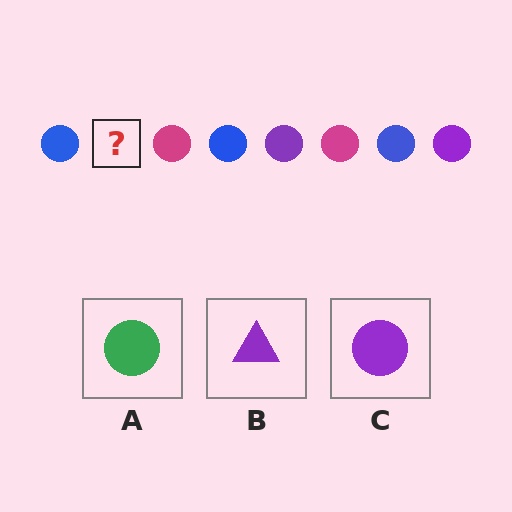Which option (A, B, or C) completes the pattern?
C.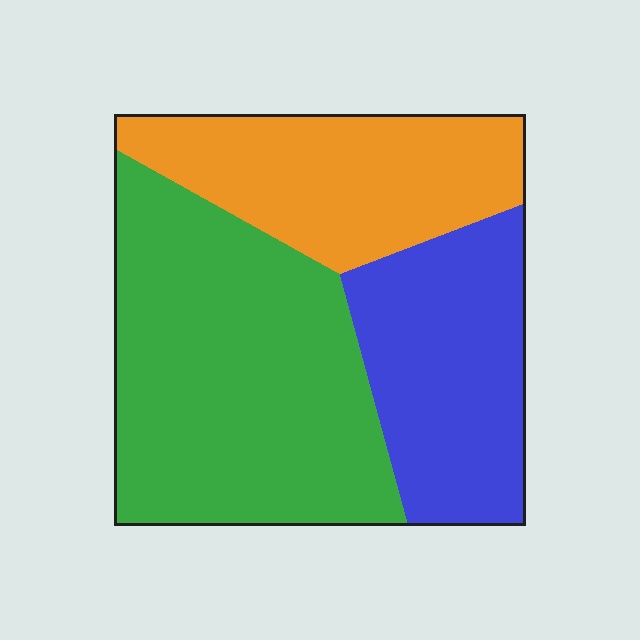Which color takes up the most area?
Green, at roughly 45%.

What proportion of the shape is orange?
Orange covers 27% of the shape.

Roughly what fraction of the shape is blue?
Blue takes up between a quarter and a half of the shape.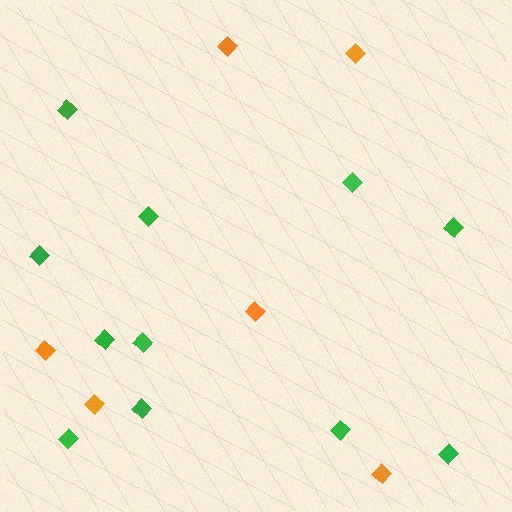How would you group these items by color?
There are 2 groups: one group of orange diamonds (6) and one group of green diamonds (11).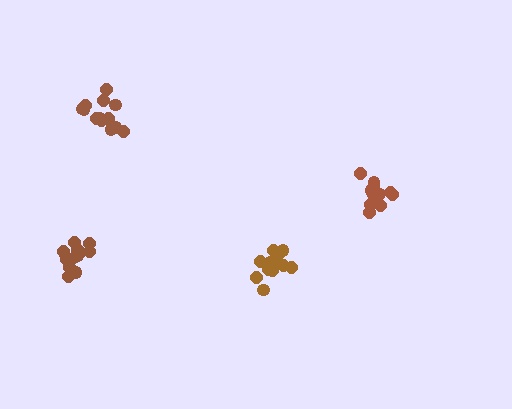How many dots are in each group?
Group 1: 15 dots, Group 2: 13 dots, Group 3: 14 dots, Group 4: 13 dots (55 total).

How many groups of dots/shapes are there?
There are 4 groups.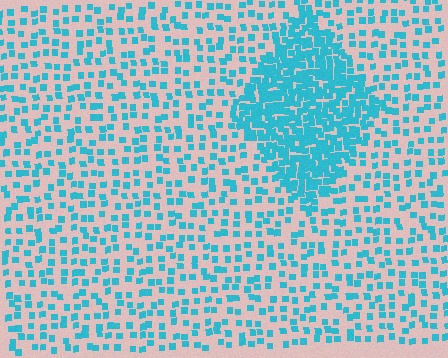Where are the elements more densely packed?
The elements are more densely packed inside the diamond boundary.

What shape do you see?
I see a diamond.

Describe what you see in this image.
The image contains small cyan elements arranged at two different densities. A diamond-shaped region is visible where the elements are more densely packed than the surrounding area.